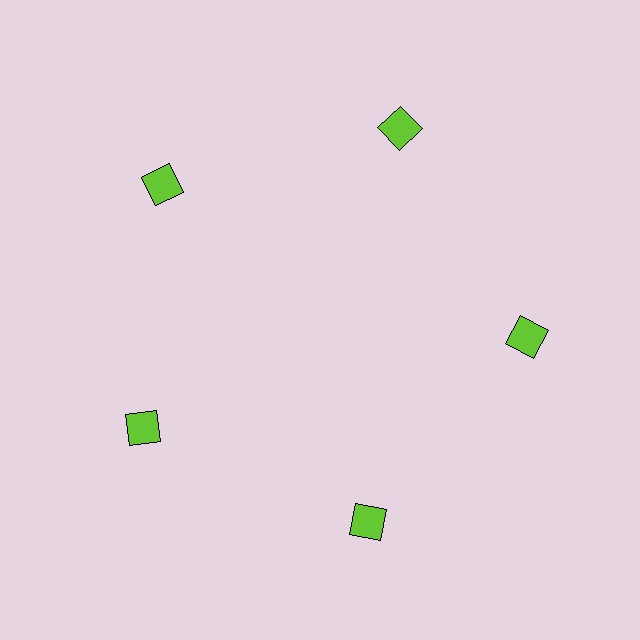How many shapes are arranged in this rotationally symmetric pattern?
There are 5 shapes, arranged in 5 groups of 1.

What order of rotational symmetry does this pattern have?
This pattern has 5-fold rotational symmetry.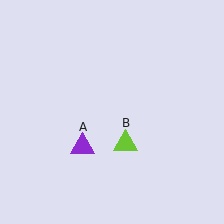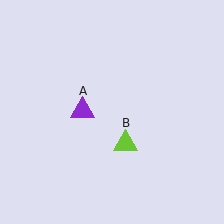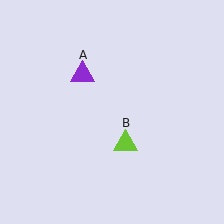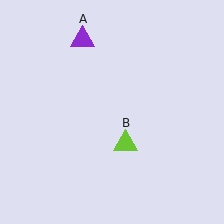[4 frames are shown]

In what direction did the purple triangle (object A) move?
The purple triangle (object A) moved up.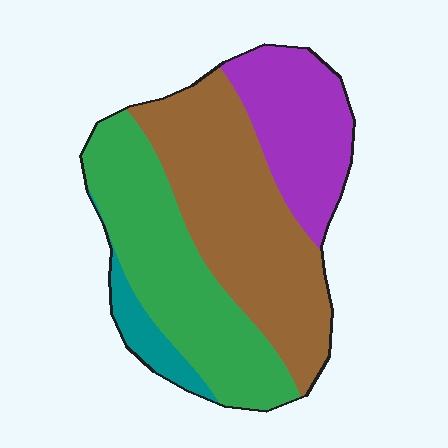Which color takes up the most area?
Brown, at roughly 40%.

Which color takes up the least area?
Teal, at roughly 5%.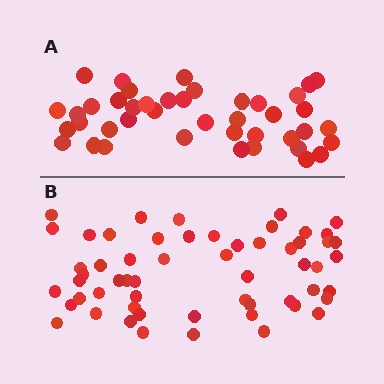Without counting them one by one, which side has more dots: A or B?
Region B (the bottom region) has more dots.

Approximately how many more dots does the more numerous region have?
Region B has approximately 15 more dots than region A.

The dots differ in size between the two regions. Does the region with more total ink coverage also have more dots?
No. Region A has more total ink coverage because its dots are larger, but region B actually contains more individual dots. Total area can be misleading — the number of items is what matters here.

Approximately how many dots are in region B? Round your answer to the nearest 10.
About 60 dots. (The exact count is 57, which rounds to 60.)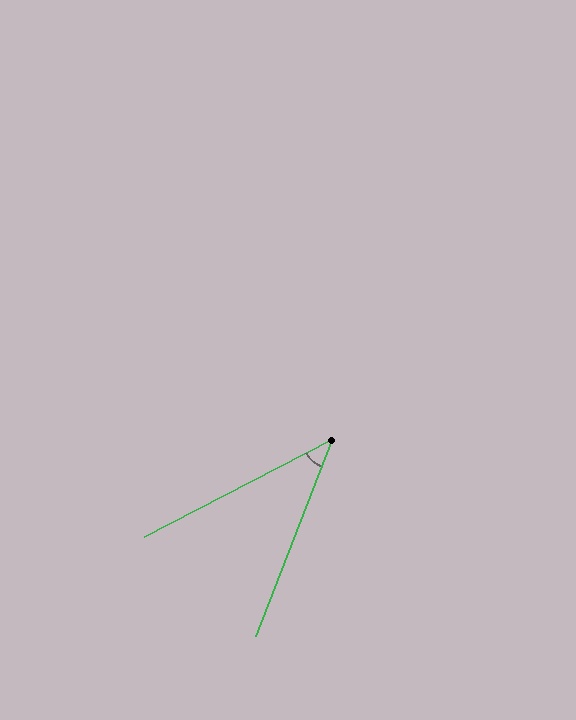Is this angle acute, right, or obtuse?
It is acute.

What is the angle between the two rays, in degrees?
Approximately 41 degrees.